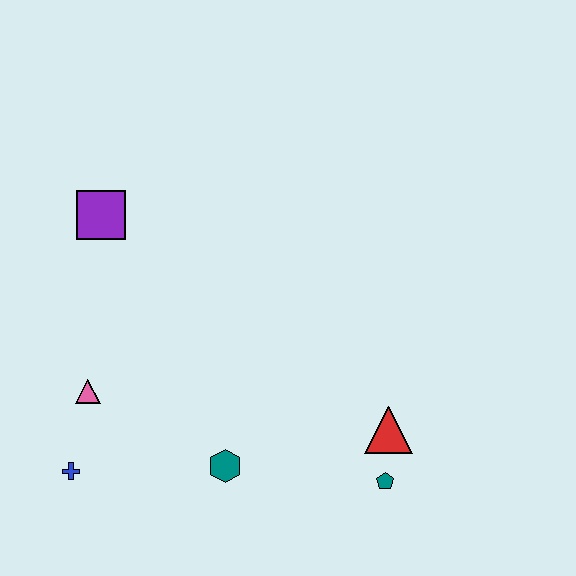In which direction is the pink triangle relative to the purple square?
The pink triangle is below the purple square.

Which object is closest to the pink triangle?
The blue cross is closest to the pink triangle.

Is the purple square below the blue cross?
No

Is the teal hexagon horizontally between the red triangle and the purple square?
Yes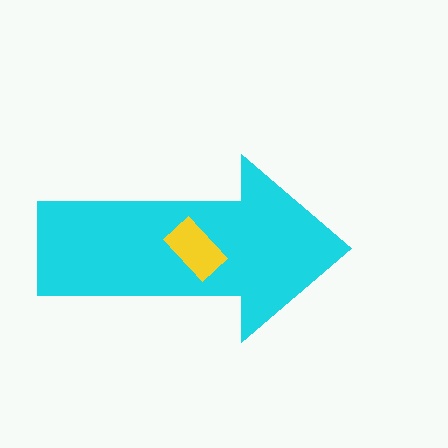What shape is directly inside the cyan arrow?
The yellow rectangle.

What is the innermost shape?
The yellow rectangle.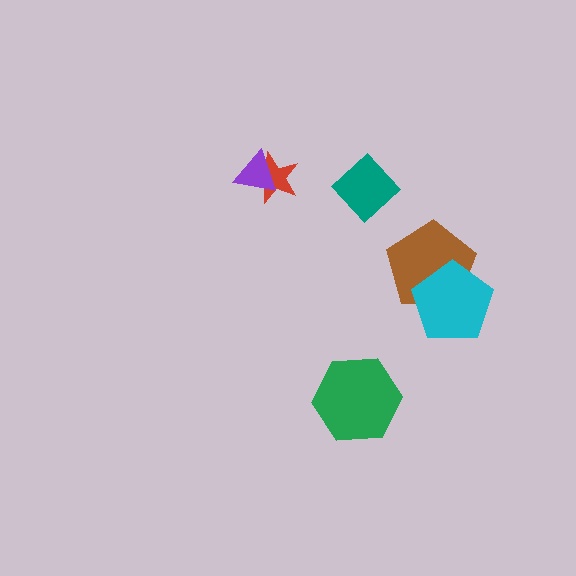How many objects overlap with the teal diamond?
0 objects overlap with the teal diamond.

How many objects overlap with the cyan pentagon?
1 object overlaps with the cyan pentagon.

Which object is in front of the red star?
The purple triangle is in front of the red star.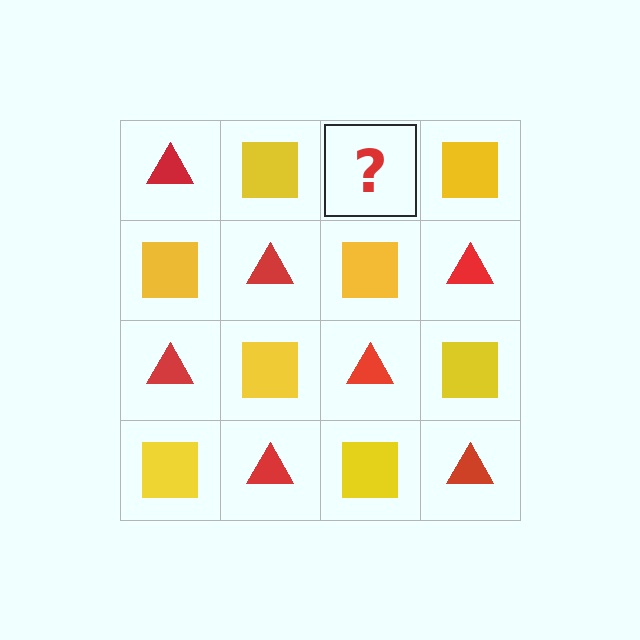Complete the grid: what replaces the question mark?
The question mark should be replaced with a red triangle.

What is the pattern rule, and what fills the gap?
The rule is that it alternates red triangle and yellow square in a checkerboard pattern. The gap should be filled with a red triangle.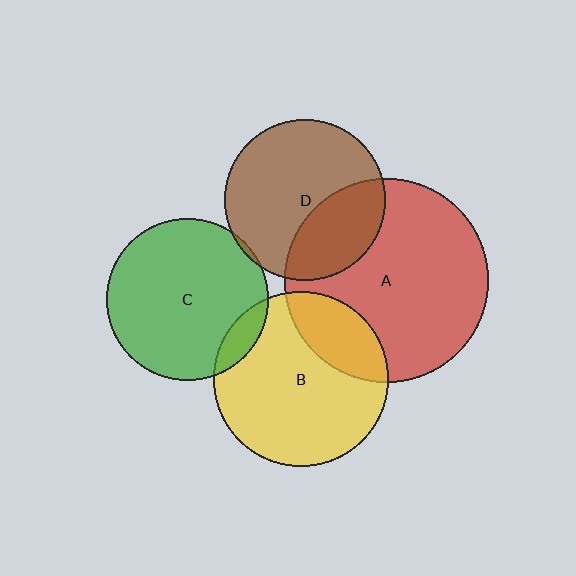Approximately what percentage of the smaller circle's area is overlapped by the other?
Approximately 25%.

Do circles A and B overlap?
Yes.